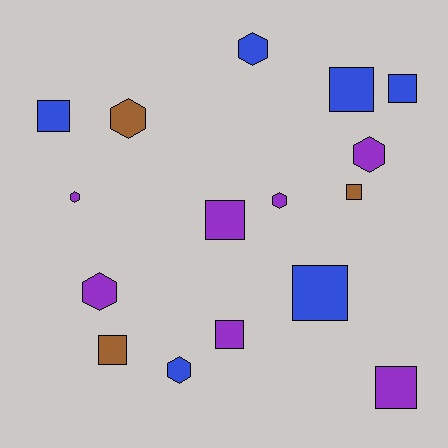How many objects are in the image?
There are 16 objects.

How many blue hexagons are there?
There are 2 blue hexagons.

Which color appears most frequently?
Purple, with 7 objects.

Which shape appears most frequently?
Square, with 9 objects.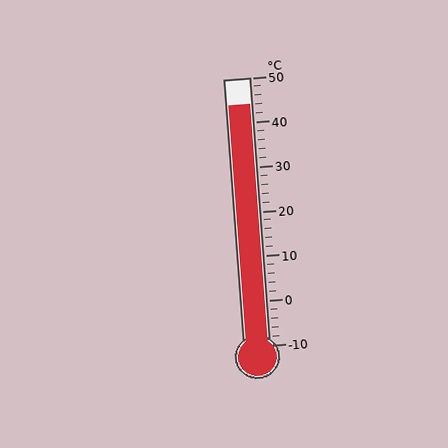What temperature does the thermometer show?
The thermometer shows approximately 44°C.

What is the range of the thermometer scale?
The thermometer scale ranges from -10°C to 50°C.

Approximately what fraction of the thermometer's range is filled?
The thermometer is filled to approximately 90% of its range.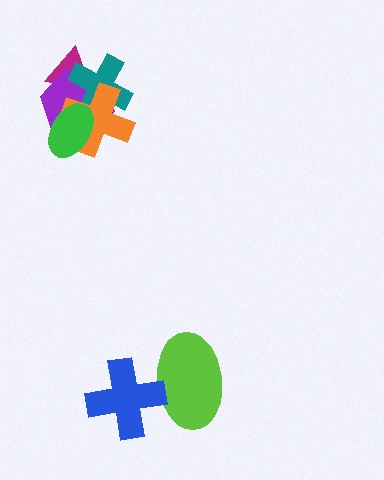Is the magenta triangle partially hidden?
Yes, it is partially covered by another shape.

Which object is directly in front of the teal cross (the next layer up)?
The orange cross is directly in front of the teal cross.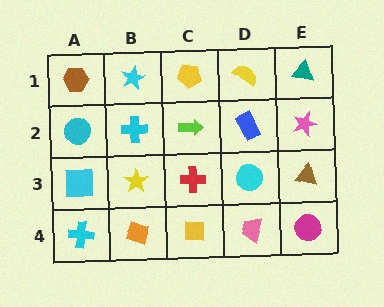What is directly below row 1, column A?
A cyan circle.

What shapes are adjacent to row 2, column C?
A yellow pentagon (row 1, column C), a red cross (row 3, column C), a cyan cross (row 2, column B), a blue rectangle (row 2, column D).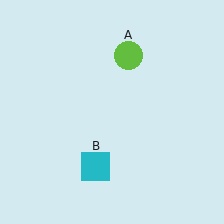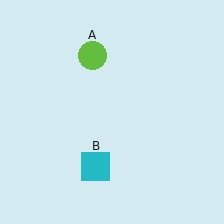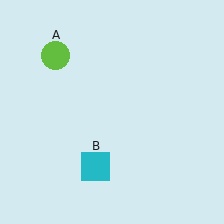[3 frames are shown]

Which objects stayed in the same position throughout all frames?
Cyan square (object B) remained stationary.